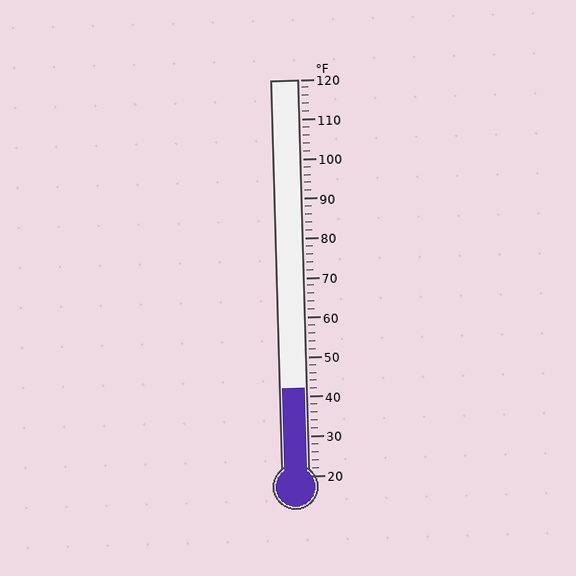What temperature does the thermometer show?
The thermometer shows approximately 42°F.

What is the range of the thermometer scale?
The thermometer scale ranges from 20°F to 120°F.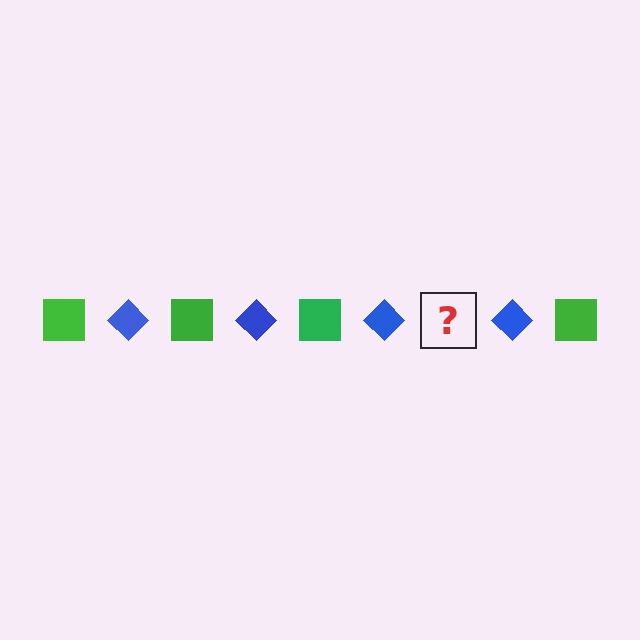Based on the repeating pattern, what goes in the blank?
The blank should be a green square.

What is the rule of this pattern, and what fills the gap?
The rule is that the pattern alternates between green square and blue diamond. The gap should be filled with a green square.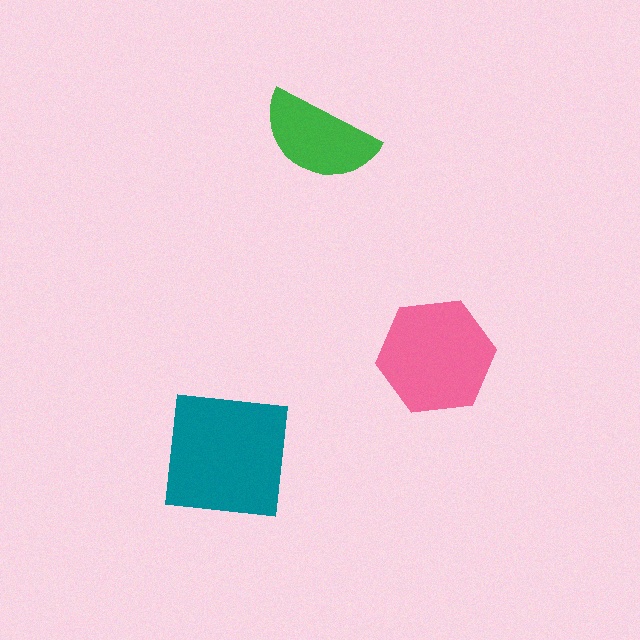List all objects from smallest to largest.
The green semicircle, the pink hexagon, the teal square.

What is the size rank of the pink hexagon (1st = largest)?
2nd.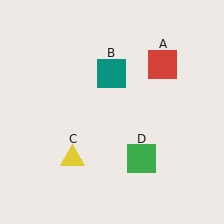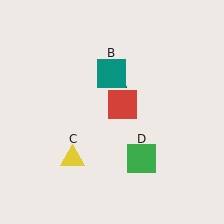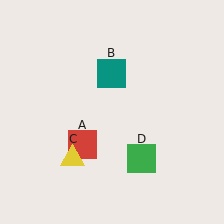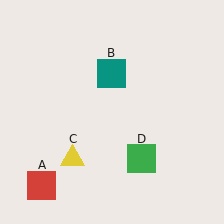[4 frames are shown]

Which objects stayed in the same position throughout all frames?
Teal square (object B) and yellow triangle (object C) and green square (object D) remained stationary.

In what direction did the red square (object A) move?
The red square (object A) moved down and to the left.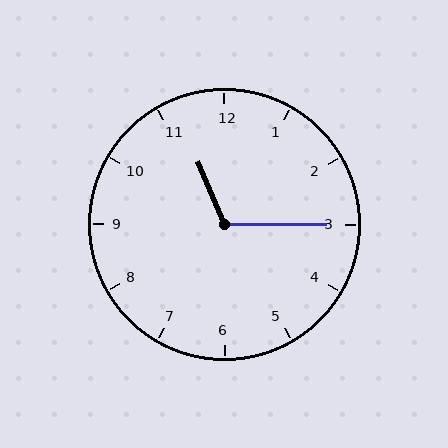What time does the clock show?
11:15.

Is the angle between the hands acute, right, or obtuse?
It is obtuse.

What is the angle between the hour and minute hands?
Approximately 112 degrees.